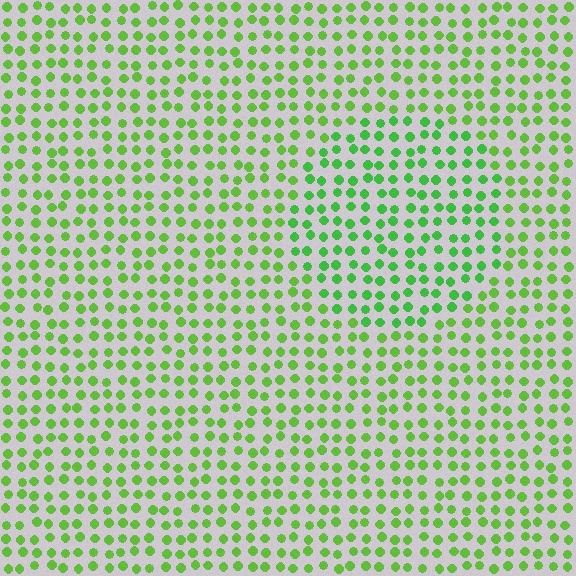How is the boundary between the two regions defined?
The boundary is defined purely by a slight shift in hue (about 20 degrees). Spacing, size, and orientation are identical on both sides.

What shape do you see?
I see a circle.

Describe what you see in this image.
The image is filled with small lime elements in a uniform arrangement. A circle-shaped region is visible where the elements are tinted to a slightly different hue, forming a subtle color boundary.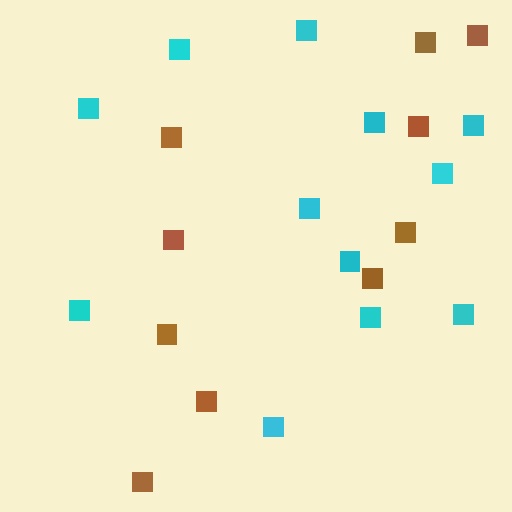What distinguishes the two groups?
There are 2 groups: one group of cyan squares (12) and one group of brown squares (10).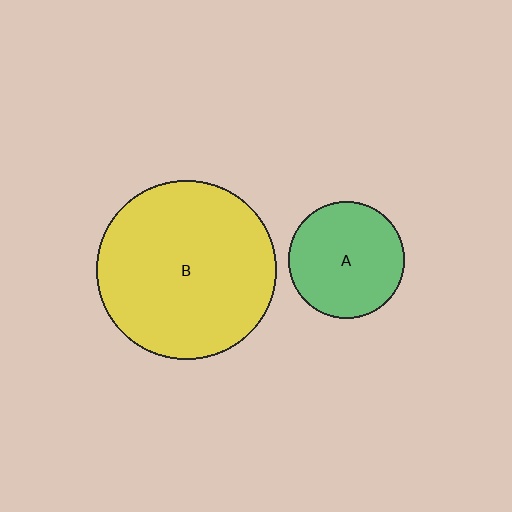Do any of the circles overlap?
No, none of the circles overlap.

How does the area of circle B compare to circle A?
Approximately 2.4 times.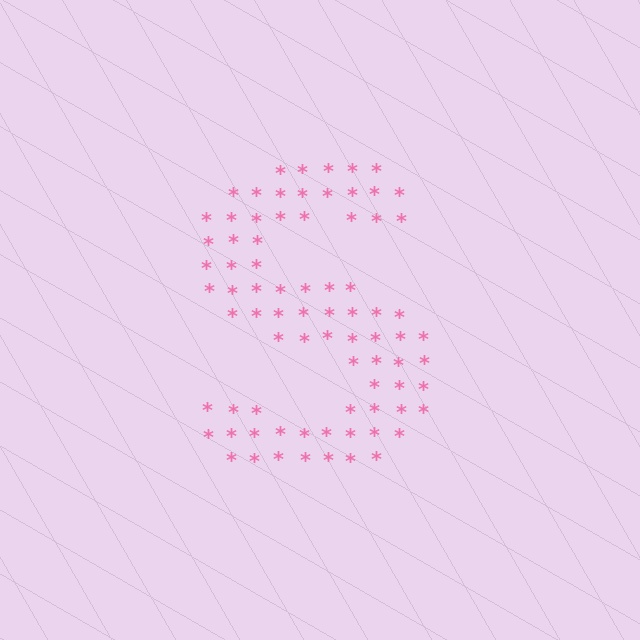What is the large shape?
The large shape is the letter S.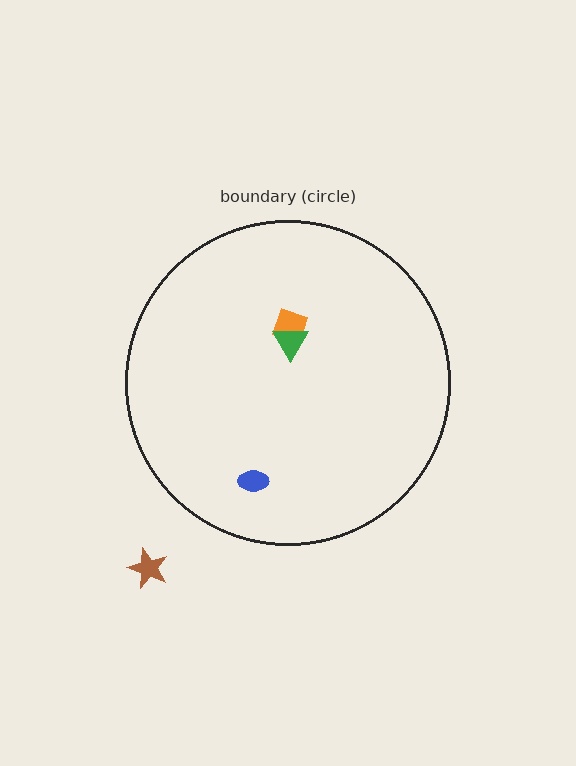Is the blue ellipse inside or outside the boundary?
Inside.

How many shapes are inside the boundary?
3 inside, 1 outside.